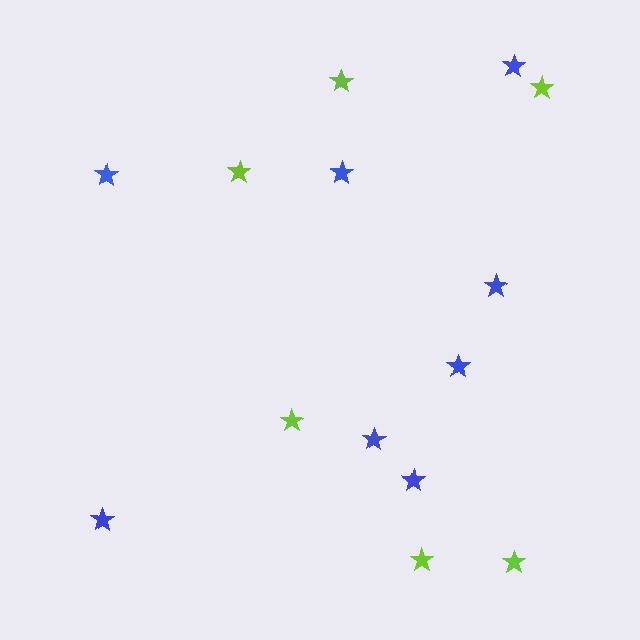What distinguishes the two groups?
There are 2 groups: one group of lime stars (6) and one group of blue stars (8).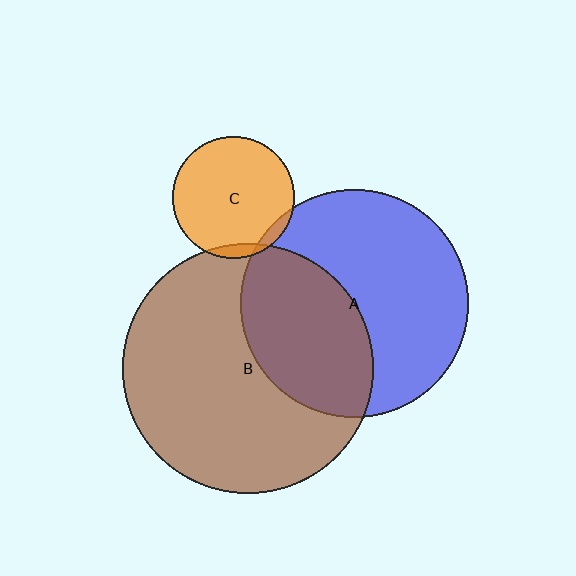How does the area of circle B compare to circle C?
Approximately 4.2 times.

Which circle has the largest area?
Circle B (brown).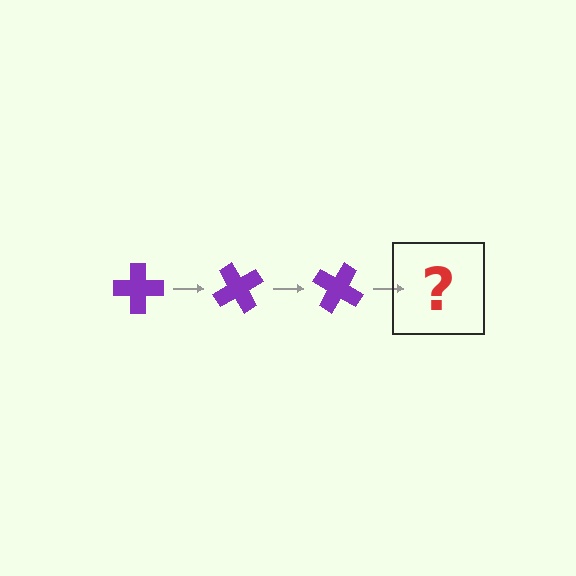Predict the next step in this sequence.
The next step is a purple cross rotated 180 degrees.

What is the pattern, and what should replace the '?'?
The pattern is that the cross rotates 60 degrees each step. The '?' should be a purple cross rotated 180 degrees.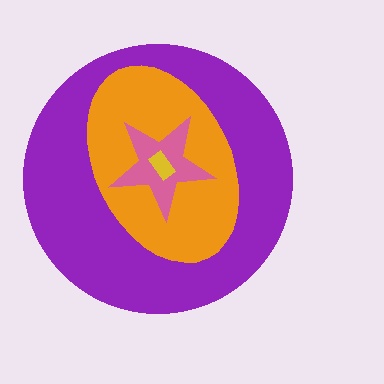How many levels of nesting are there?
4.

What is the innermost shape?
The yellow rectangle.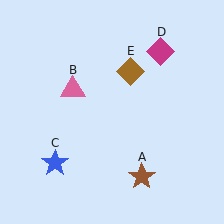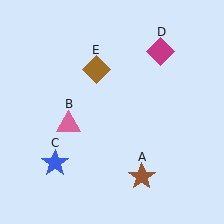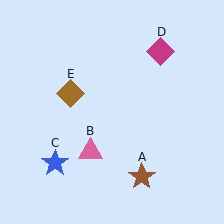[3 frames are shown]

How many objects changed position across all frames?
2 objects changed position: pink triangle (object B), brown diamond (object E).